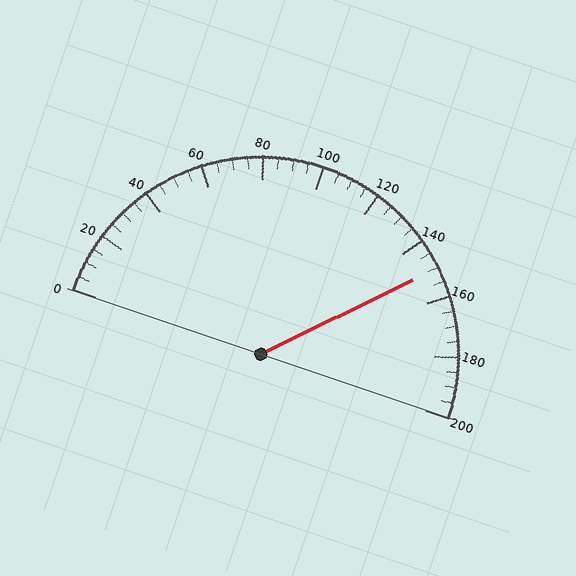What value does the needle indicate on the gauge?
The needle indicates approximately 150.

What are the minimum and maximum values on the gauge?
The gauge ranges from 0 to 200.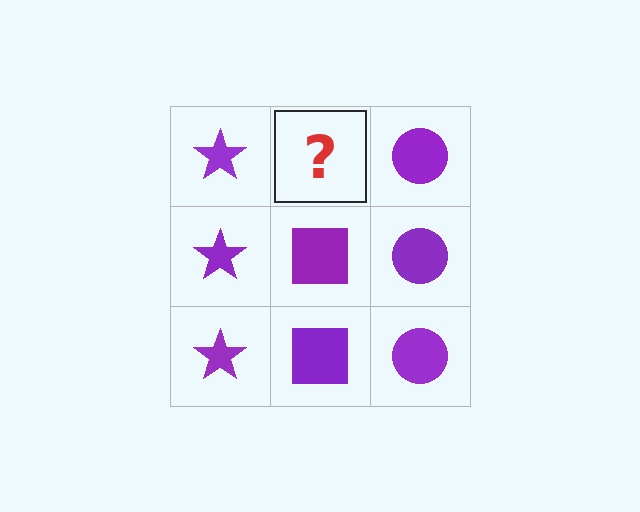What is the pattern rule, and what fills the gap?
The rule is that each column has a consistent shape. The gap should be filled with a purple square.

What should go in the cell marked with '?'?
The missing cell should contain a purple square.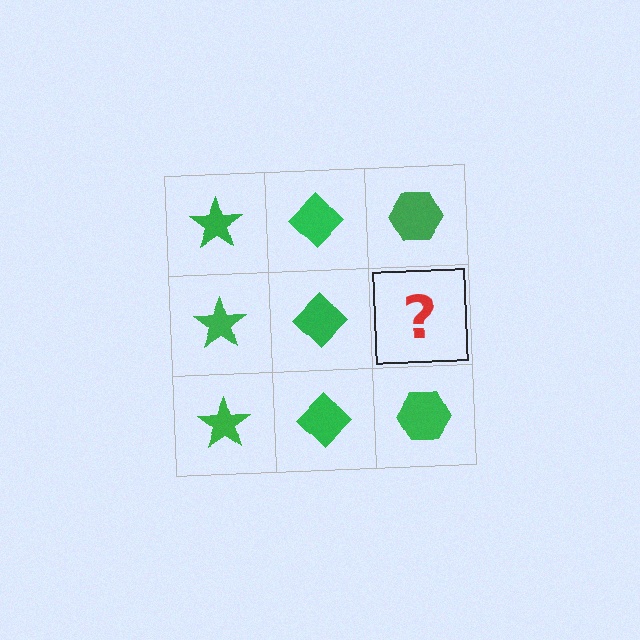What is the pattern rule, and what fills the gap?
The rule is that each column has a consistent shape. The gap should be filled with a green hexagon.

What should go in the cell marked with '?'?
The missing cell should contain a green hexagon.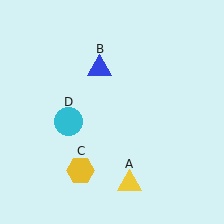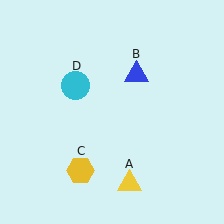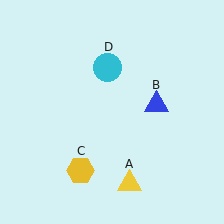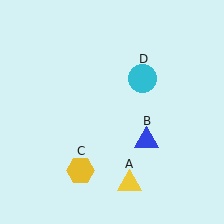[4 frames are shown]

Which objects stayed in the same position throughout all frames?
Yellow triangle (object A) and yellow hexagon (object C) remained stationary.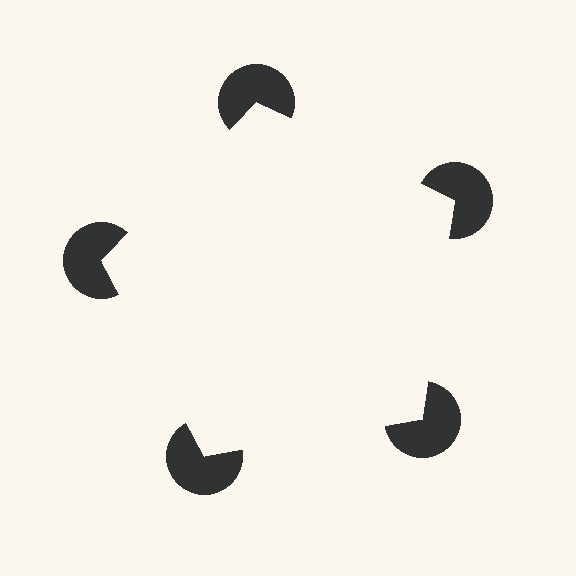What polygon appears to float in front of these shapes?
An illusory pentagon — its edges are inferred from the aligned wedge cuts in the pac-man discs, not physically drawn.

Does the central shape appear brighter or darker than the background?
It typically appears slightly brighter than the background, even though no actual brightness change is drawn.